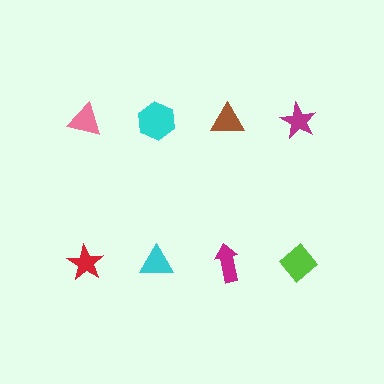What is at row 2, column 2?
A cyan triangle.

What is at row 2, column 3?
A magenta arrow.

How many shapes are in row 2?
4 shapes.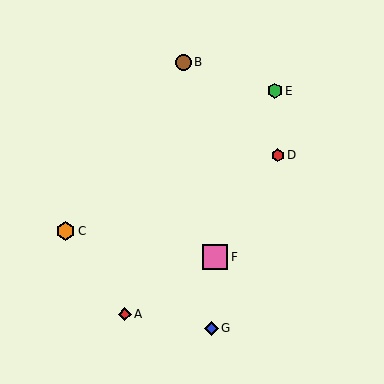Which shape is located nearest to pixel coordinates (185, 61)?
The brown circle (labeled B) at (183, 62) is nearest to that location.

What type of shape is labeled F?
Shape F is a pink square.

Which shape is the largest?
The pink square (labeled F) is the largest.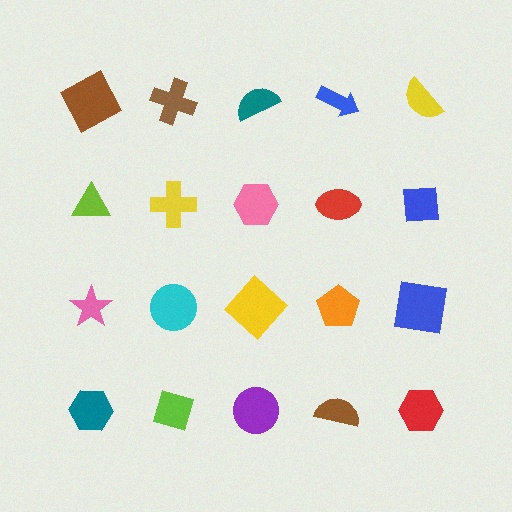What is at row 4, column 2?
A lime diamond.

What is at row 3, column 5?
A blue square.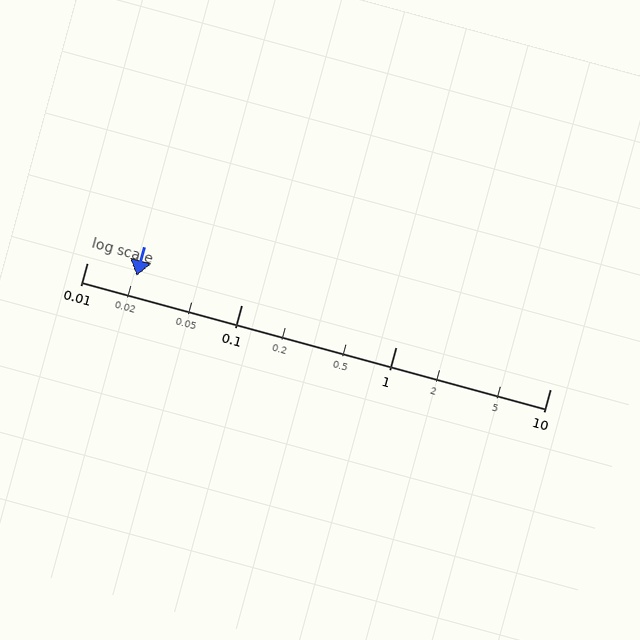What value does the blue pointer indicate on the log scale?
The pointer indicates approximately 0.021.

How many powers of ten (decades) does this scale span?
The scale spans 3 decades, from 0.01 to 10.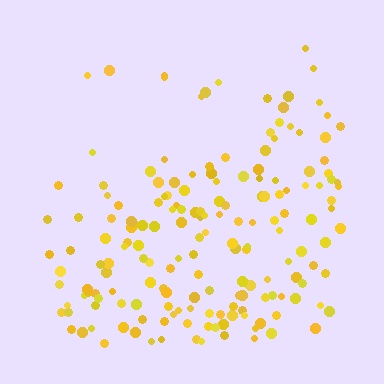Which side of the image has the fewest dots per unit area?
The top.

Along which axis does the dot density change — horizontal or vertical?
Vertical.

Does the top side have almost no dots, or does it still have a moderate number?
Still a moderate number, just noticeably fewer than the bottom.